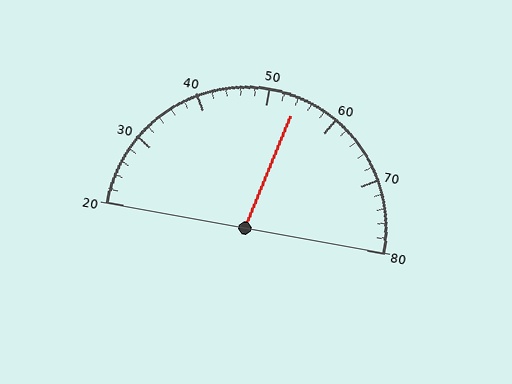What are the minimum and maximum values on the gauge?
The gauge ranges from 20 to 80.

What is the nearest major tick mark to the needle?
The nearest major tick mark is 50.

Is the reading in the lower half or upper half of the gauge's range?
The reading is in the upper half of the range (20 to 80).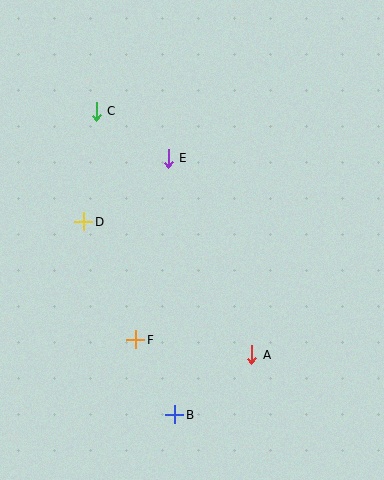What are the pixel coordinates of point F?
Point F is at (136, 340).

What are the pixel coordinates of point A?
Point A is at (252, 355).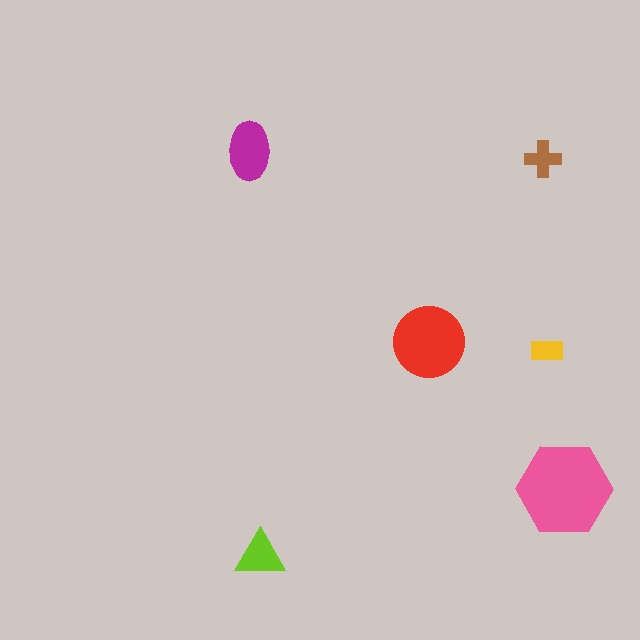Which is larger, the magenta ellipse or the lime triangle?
The magenta ellipse.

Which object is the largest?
The pink hexagon.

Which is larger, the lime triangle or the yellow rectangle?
The lime triangle.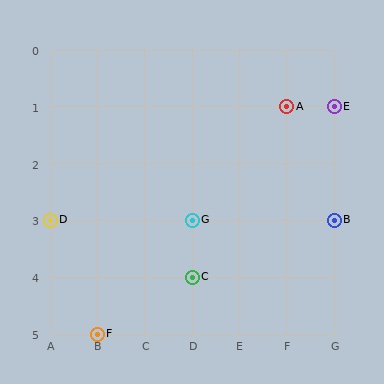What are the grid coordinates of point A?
Point A is at grid coordinates (F, 1).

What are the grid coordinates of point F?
Point F is at grid coordinates (B, 5).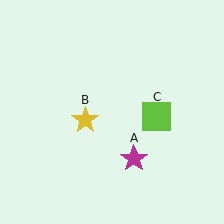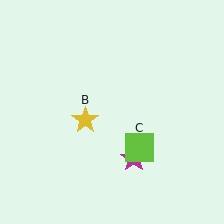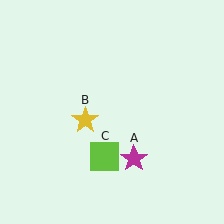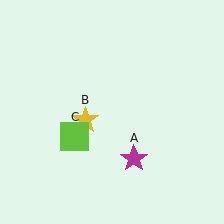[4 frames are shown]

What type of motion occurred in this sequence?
The lime square (object C) rotated clockwise around the center of the scene.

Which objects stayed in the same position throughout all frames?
Magenta star (object A) and yellow star (object B) remained stationary.